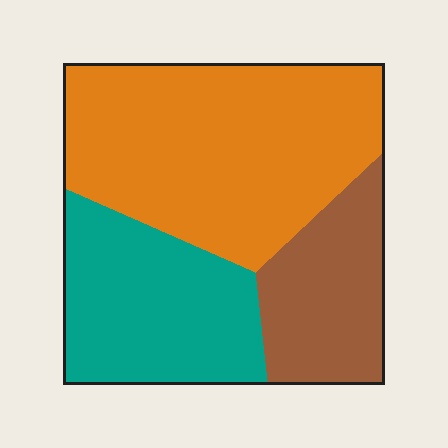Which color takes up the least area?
Brown, at roughly 20%.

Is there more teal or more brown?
Teal.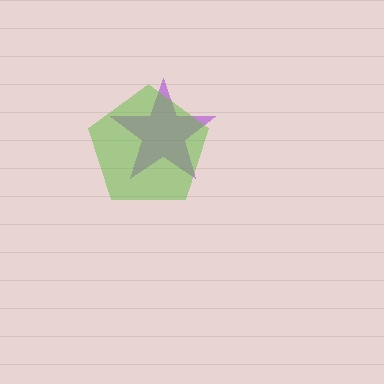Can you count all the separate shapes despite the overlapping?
Yes, there are 2 separate shapes.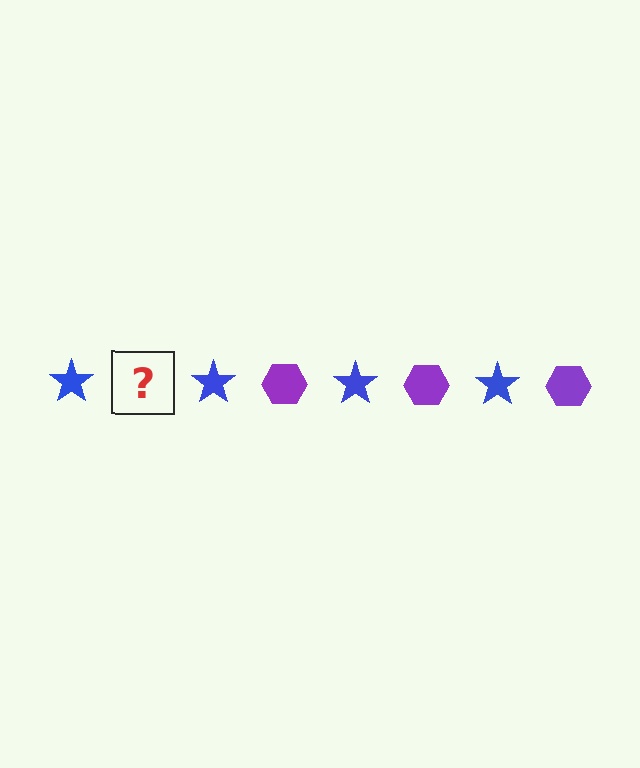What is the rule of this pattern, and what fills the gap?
The rule is that the pattern alternates between blue star and purple hexagon. The gap should be filled with a purple hexagon.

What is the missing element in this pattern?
The missing element is a purple hexagon.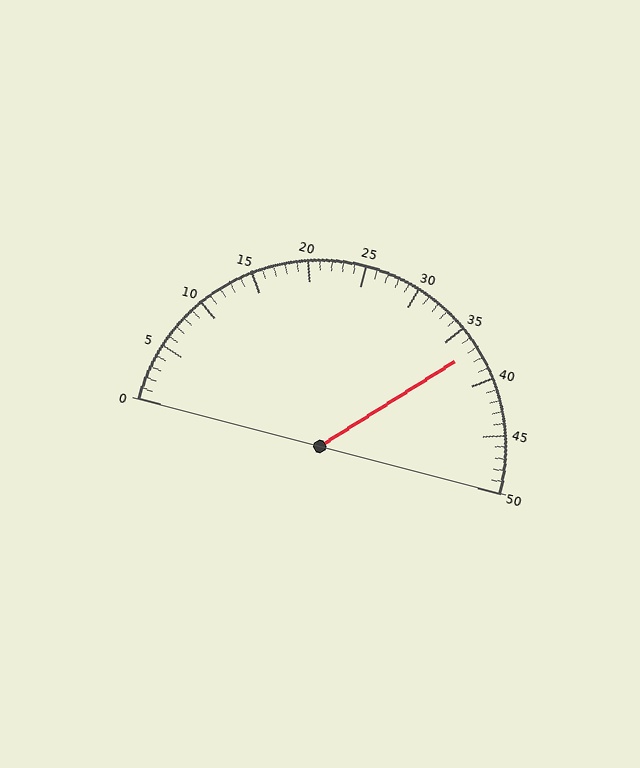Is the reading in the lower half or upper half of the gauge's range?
The reading is in the upper half of the range (0 to 50).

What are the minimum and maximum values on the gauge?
The gauge ranges from 0 to 50.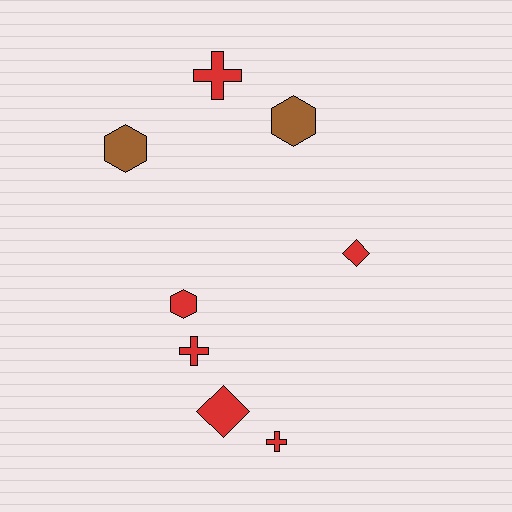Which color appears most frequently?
Red, with 6 objects.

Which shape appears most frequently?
Cross, with 3 objects.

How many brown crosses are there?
There are no brown crosses.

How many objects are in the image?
There are 8 objects.